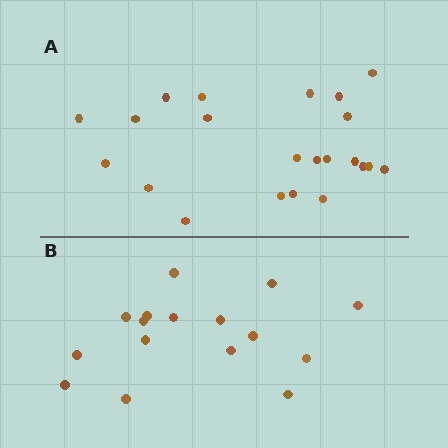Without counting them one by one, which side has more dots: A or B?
Region A (the top region) has more dots.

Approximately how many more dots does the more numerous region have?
Region A has about 6 more dots than region B.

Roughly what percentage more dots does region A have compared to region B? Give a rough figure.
About 40% more.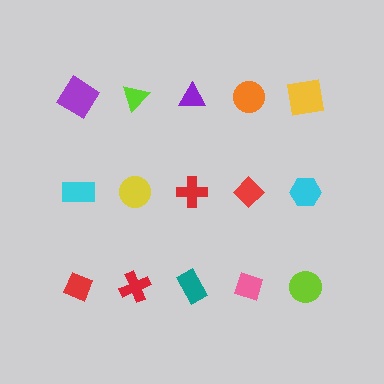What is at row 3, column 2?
A red cross.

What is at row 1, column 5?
A yellow square.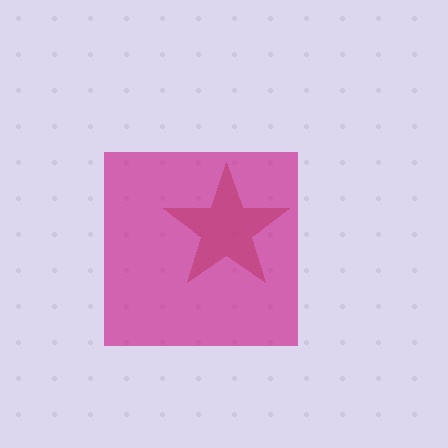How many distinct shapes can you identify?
There are 2 distinct shapes: a brown star, a magenta square.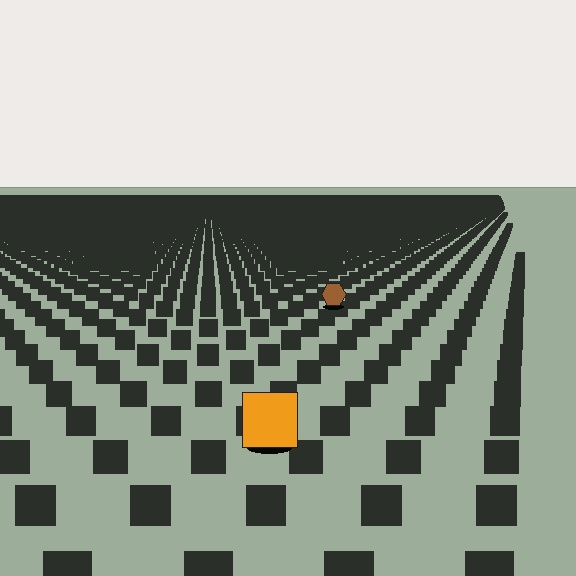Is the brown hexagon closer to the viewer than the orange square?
No. The orange square is closer — you can tell from the texture gradient: the ground texture is coarser near it.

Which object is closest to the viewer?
The orange square is closest. The texture marks near it are larger and more spread out.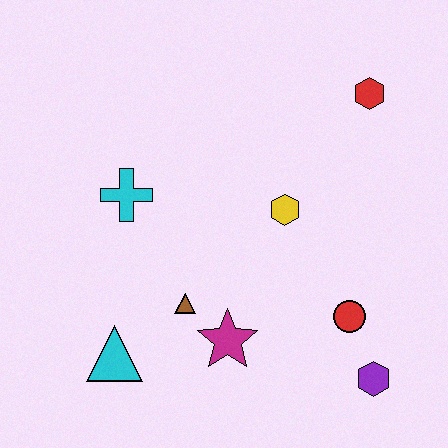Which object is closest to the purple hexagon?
The red circle is closest to the purple hexagon.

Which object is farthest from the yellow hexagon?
The cyan triangle is farthest from the yellow hexagon.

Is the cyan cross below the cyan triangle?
No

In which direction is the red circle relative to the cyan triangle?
The red circle is to the right of the cyan triangle.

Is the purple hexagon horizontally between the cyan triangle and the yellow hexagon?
No